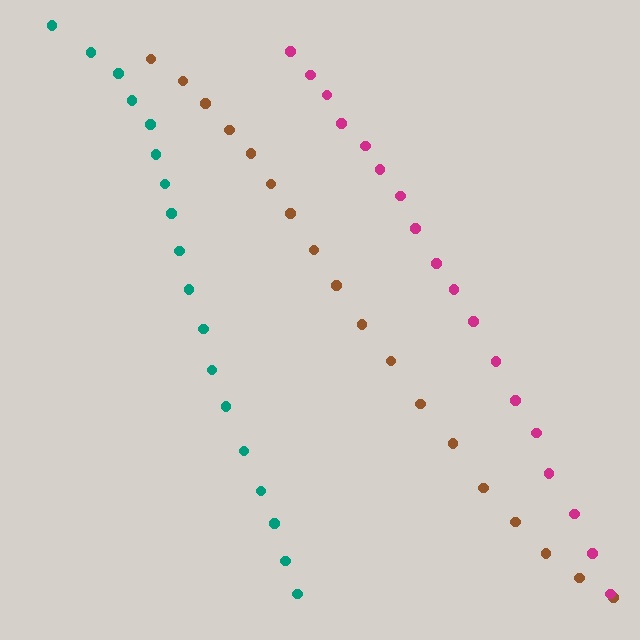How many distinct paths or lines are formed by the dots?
There are 3 distinct paths.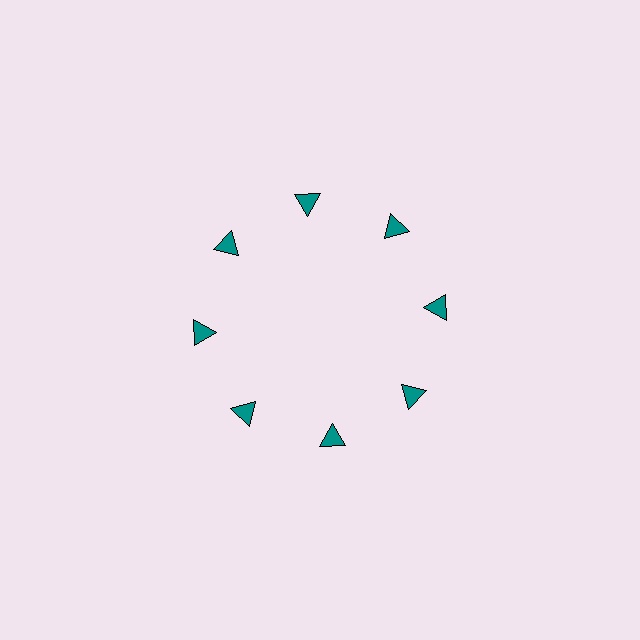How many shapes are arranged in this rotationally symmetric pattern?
There are 8 shapes, arranged in 8 groups of 1.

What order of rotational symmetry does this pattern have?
This pattern has 8-fold rotational symmetry.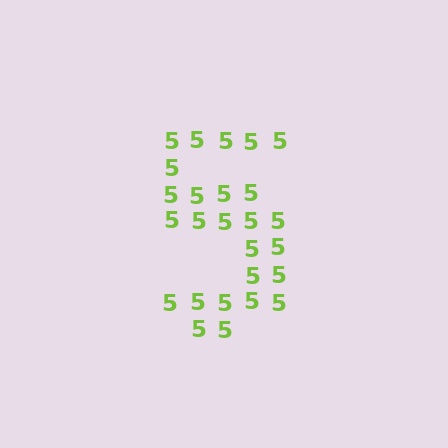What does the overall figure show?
The overall figure shows the digit 5.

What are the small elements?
The small elements are digit 5's.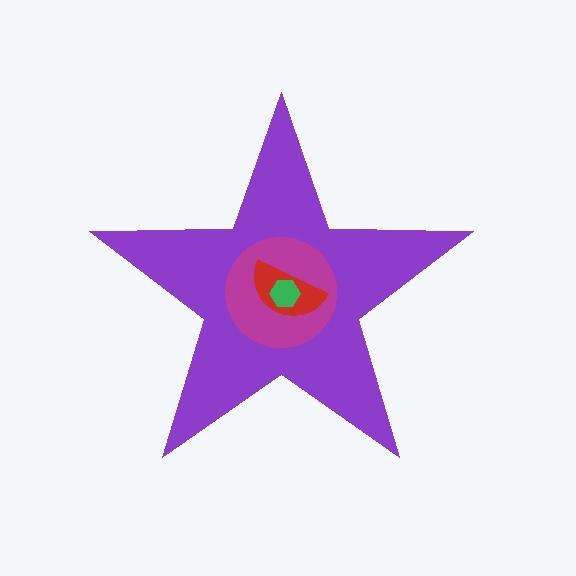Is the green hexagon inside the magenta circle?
Yes.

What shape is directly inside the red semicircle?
The green hexagon.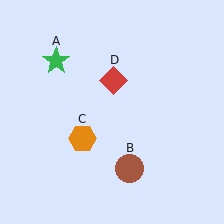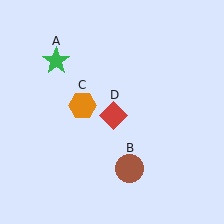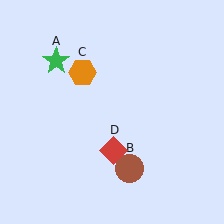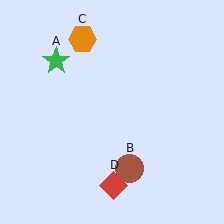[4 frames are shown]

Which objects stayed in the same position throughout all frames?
Green star (object A) and brown circle (object B) remained stationary.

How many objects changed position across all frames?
2 objects changed position: orange hexagon (object C), red diamond (object D).